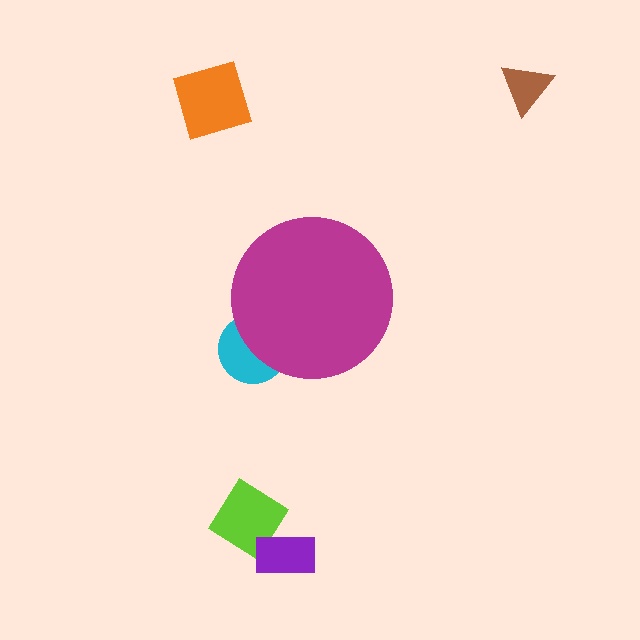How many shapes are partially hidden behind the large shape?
1 shape is partially hidden.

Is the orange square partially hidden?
No, the orange square is fully visible.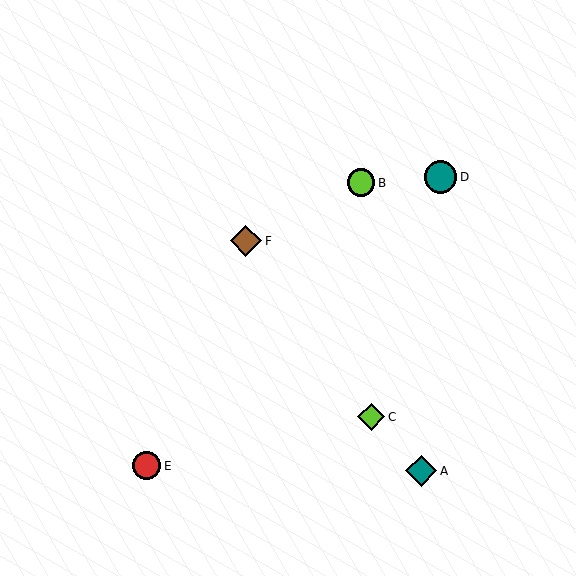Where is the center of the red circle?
The center of the red circle is at (147, 466).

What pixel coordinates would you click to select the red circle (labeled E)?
Click at (147, 466) to select the red circle E.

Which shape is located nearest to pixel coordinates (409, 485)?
The teal diamond (labeled A) at (421, 471) is nearest to that location.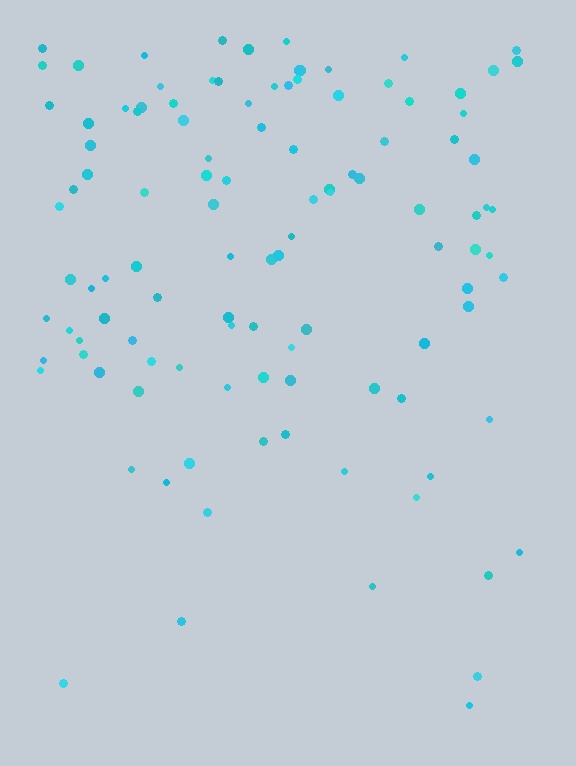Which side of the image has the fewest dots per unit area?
The bottom.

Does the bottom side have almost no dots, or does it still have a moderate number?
Still a moderate number, just noticeably fewer than the top.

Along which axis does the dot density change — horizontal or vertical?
Vertical.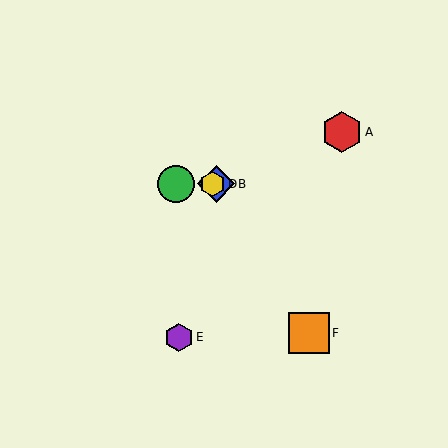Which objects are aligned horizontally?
Objects B, C, D are aligned horizontally.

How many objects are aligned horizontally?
3 objects (B, C, D) are aligned horizontally.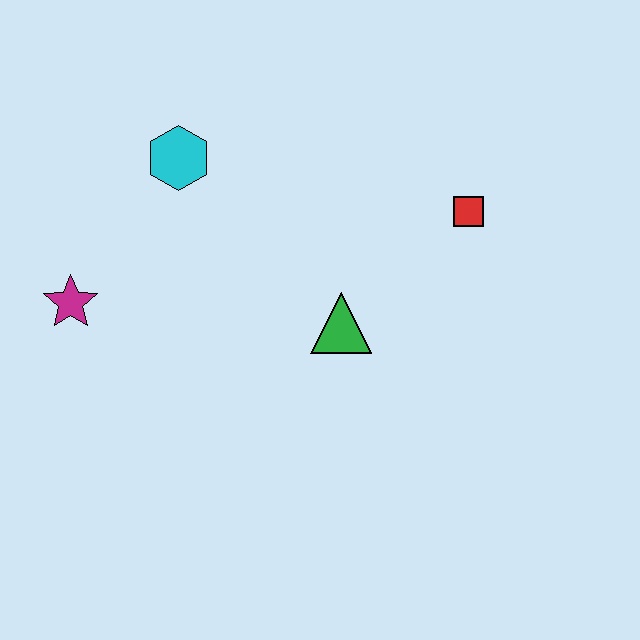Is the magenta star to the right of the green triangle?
No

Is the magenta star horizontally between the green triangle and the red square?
No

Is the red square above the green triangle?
Yes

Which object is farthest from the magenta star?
The red square is farthest from the magenta star.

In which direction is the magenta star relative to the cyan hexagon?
The magenta star is below the cyan hexagon.